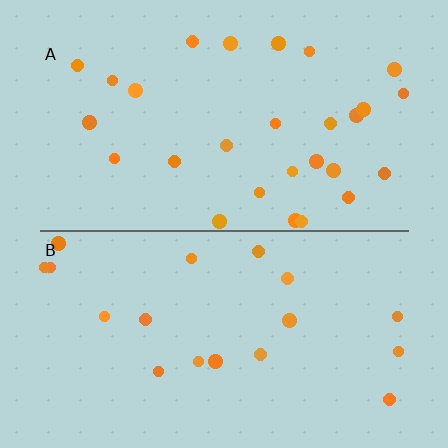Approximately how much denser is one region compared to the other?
Approximately 1.5× — region A over region B.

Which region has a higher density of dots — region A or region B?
A (the top).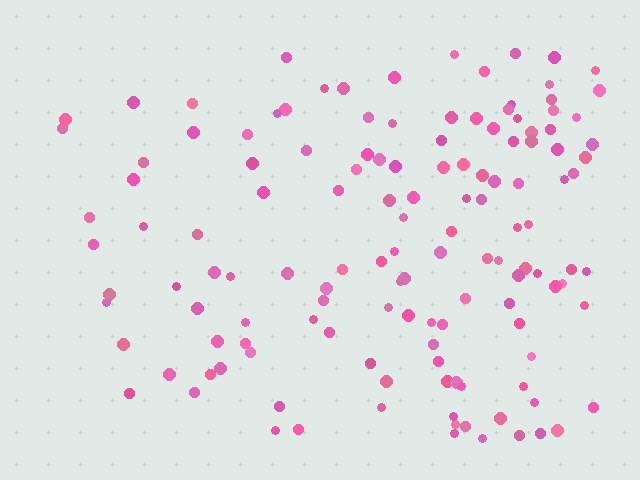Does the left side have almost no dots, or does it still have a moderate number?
Still a moderate number, just noticeably fewer than the right.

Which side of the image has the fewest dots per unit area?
The left.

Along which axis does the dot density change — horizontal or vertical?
Horizontal.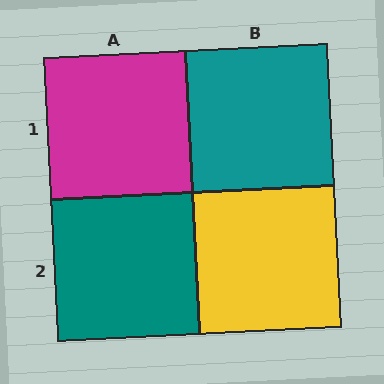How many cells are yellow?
1 cell is yellow.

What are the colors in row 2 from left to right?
Teal, yellow.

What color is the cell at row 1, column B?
Teal.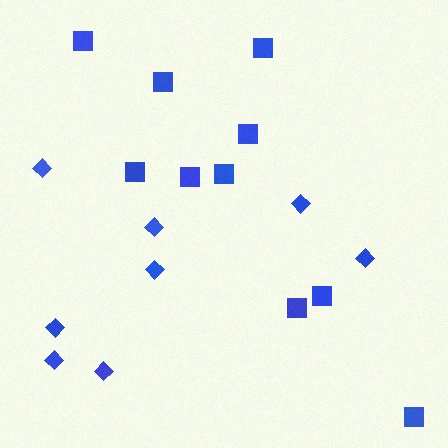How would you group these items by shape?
There are 2 groups: one group of squares (10) and one group of diamonds (8).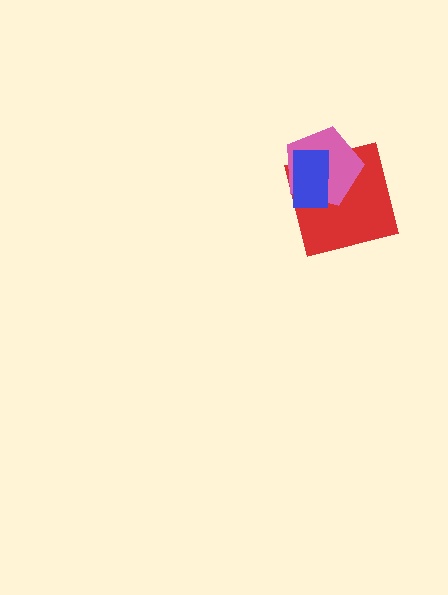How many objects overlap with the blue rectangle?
2 objects overlap with the blue rectangle.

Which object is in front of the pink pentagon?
The blue rectangle is in front of the pink pentagon.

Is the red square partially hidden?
Yes, it is partially covered by another shape.